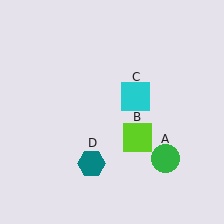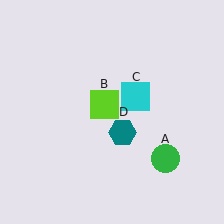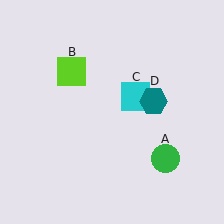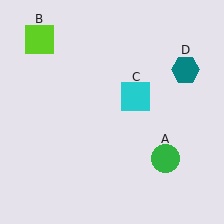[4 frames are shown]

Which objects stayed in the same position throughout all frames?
Green circle (object A) and cyan square (object C) remained stationary.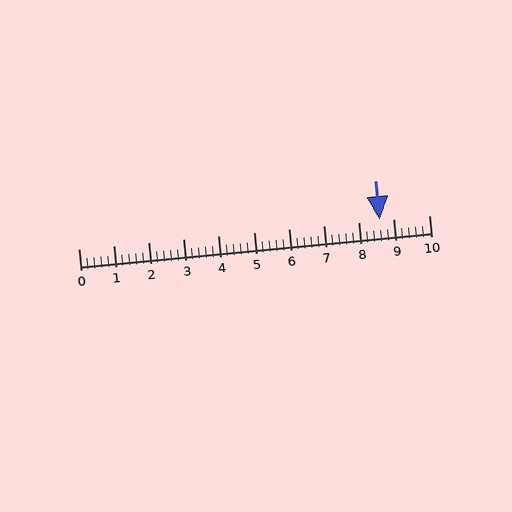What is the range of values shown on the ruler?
The ruler shows values from 0 to 10.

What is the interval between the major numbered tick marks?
The major tick marks are spaced 1 units apart.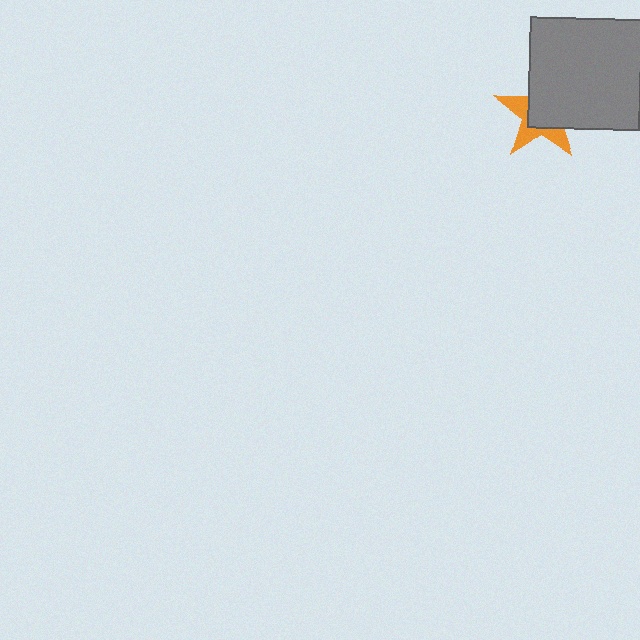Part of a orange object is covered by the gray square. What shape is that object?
It is a star.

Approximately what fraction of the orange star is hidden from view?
Roughly 61% of the orange star is hidden behind the gray square.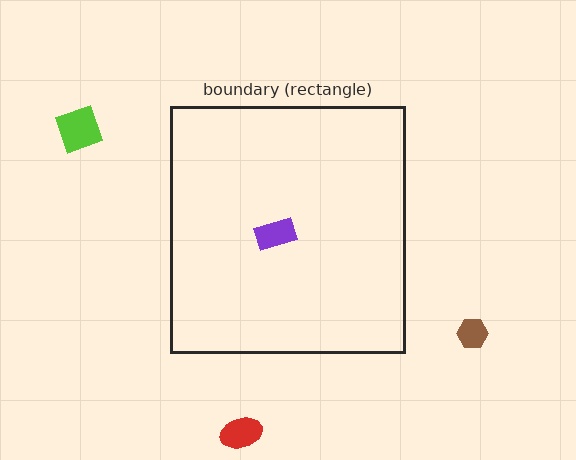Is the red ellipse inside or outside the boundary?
Outside.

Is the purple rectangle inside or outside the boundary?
Inside.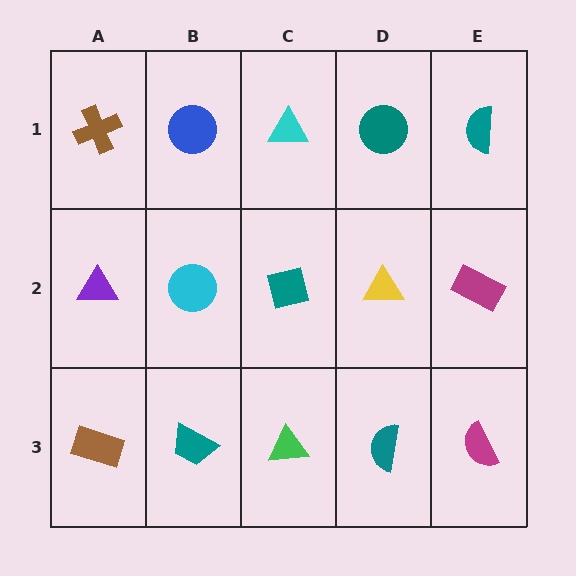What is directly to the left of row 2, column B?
A purple triangle.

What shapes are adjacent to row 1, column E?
A magenta rectangle (row 2, column E), a teal circle (row 1, column D).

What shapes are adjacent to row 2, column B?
A blue circle (row 1, column B), a teal trapezoid (row 3, column B), a purple triangle (row 2, column A), a teal square (row 2, column C).